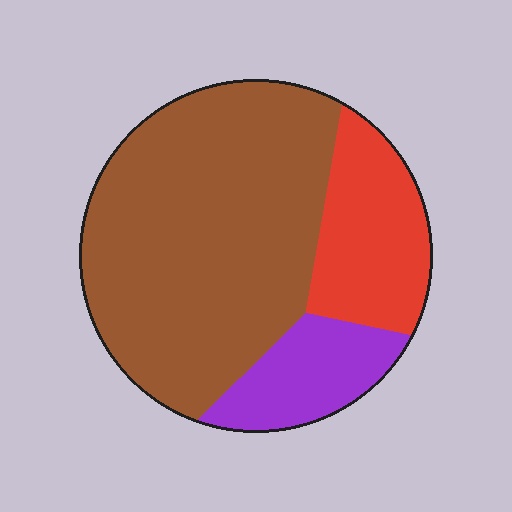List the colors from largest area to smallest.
From largest to smallest: brown, red, purple.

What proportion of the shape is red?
Red takes up less than a quarter of the shape.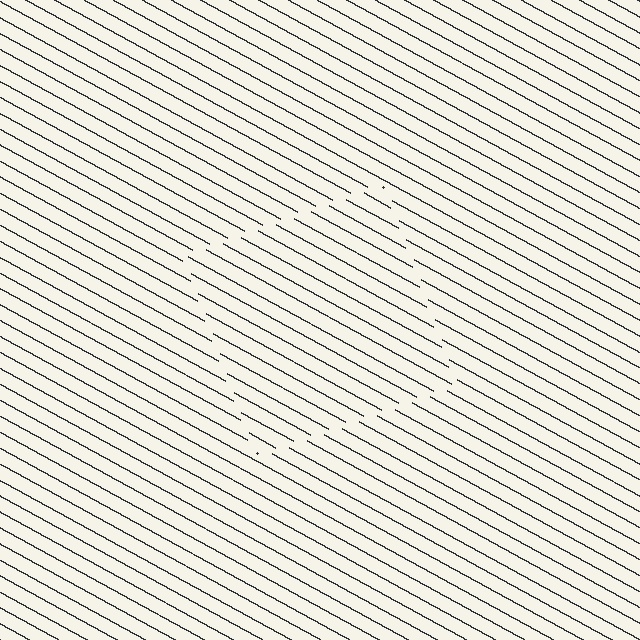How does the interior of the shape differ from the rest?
The interior of the shape contains the same grating, shifted by half a period — the contour is defined by the phase discontinuity where line-ends from the inner and outer gratings abut.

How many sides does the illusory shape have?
4 sides — the line-ends trace a square.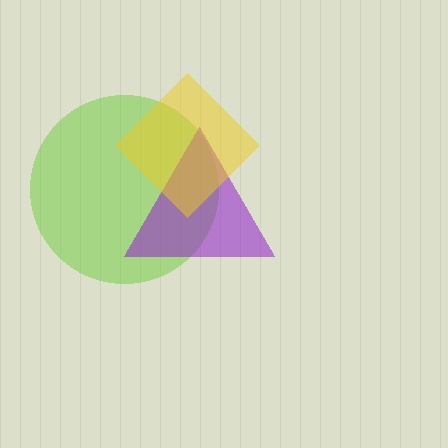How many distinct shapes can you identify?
There are 3 distinct shapes: a lime circle, a purple triangle, a yellow diamond.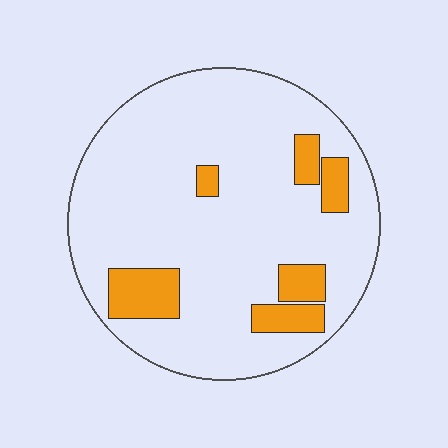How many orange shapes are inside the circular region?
6.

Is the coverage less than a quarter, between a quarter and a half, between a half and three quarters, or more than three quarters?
Less than a quarter.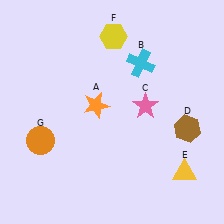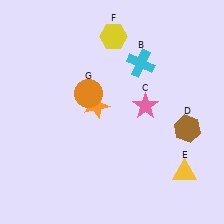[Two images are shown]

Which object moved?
The orange circle (G) moved right.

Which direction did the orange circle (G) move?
The orange circle (G) moved right.